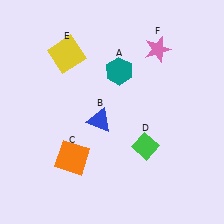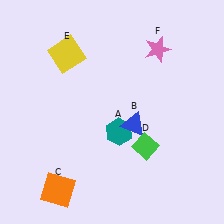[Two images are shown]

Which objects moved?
The objects that moved are: the teal hexagon (A), the blue triangle (B), the orange square (C).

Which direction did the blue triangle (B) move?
The blue triangle (B) moved right.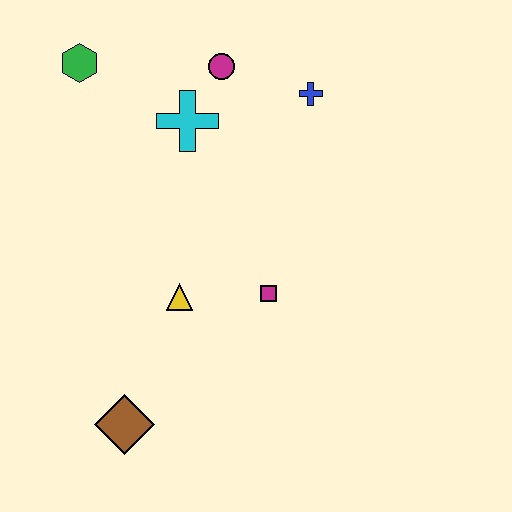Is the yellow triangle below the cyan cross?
Yes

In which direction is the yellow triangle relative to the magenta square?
The yellow triangle is to the left of the magenta square.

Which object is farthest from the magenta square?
The green hexagon is farthest from the magenta square.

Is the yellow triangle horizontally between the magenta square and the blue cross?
No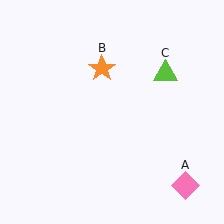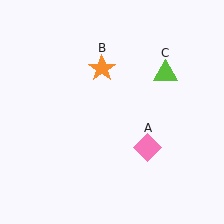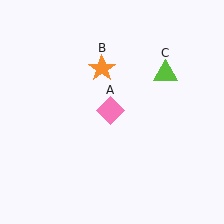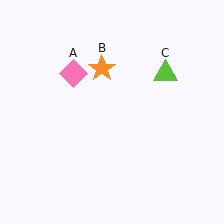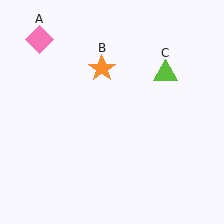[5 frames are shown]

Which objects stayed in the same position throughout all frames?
Orange star (object B) and lime triangle (object C) remained stationary.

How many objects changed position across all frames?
1 object changed position: pink diamond (object A).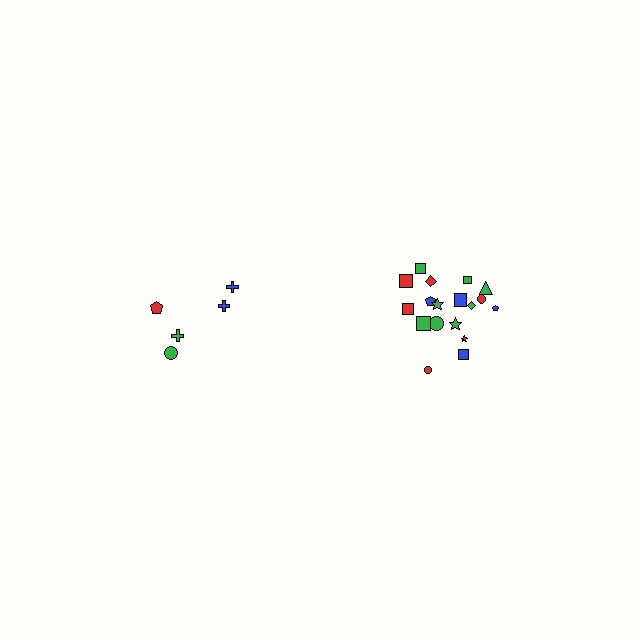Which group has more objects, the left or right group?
The right group.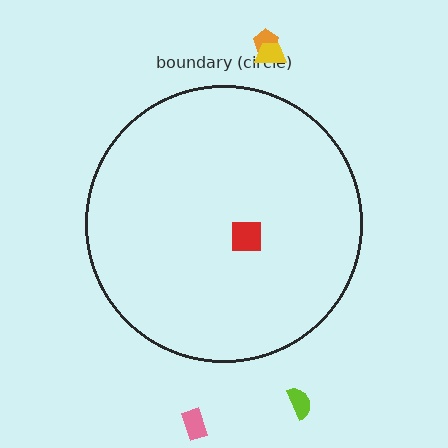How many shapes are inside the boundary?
1 inside, 4 outside.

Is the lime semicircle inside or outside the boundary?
Outside.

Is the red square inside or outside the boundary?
Inside.